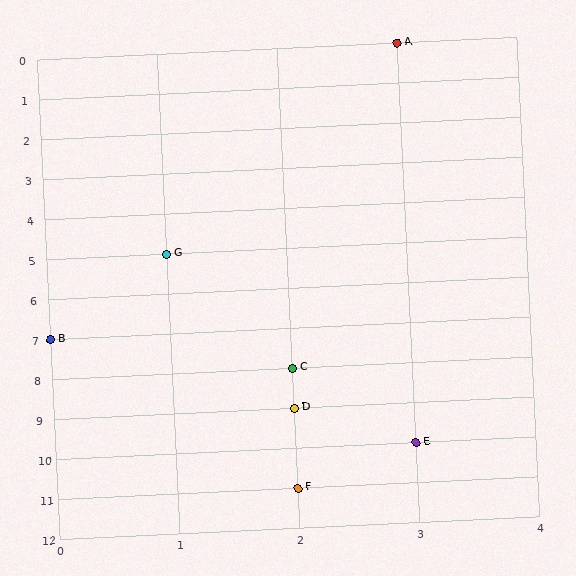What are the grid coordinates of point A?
Point A is at grid coordinates (3, 0).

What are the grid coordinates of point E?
Point E is at grid coordinates (3, 10).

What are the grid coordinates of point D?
Point D is at grid coordinates (2, 9).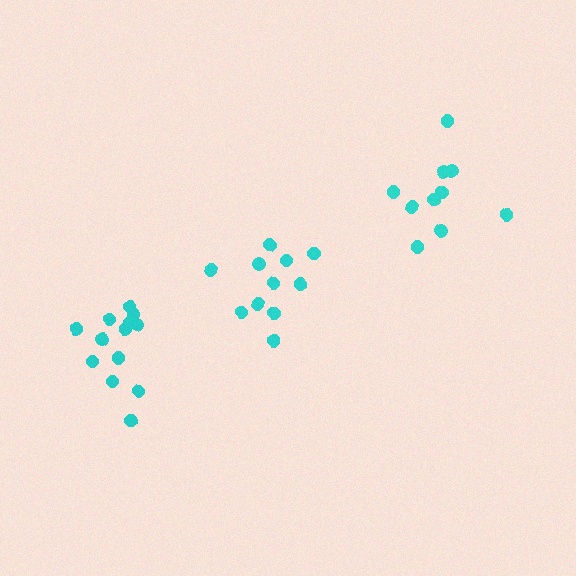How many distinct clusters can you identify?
There are 3 distinct clusters.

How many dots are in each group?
Group 1: 11 dots, Group 2: 13 dots, Group 3: 10 dots (34 total).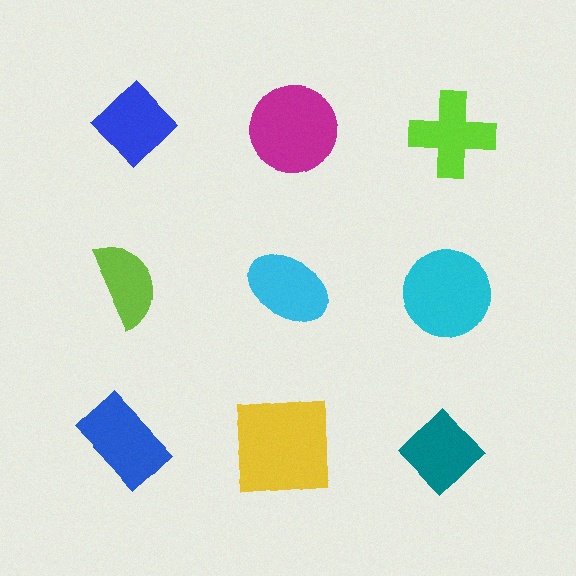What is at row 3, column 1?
A blue rectangle.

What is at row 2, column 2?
A cyan ellipse.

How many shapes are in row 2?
3 shapes.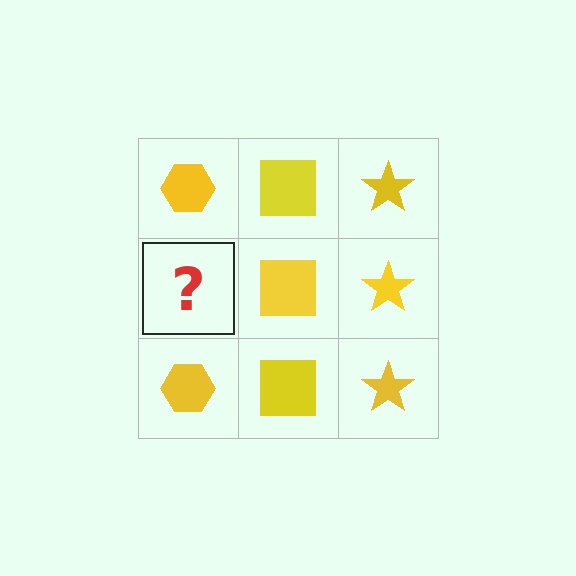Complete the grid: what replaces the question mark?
The question mark should be replaced with a yellow hexagon.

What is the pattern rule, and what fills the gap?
The rule is that each column has a consistent shape. The gap should be filled with a yellow hexagon.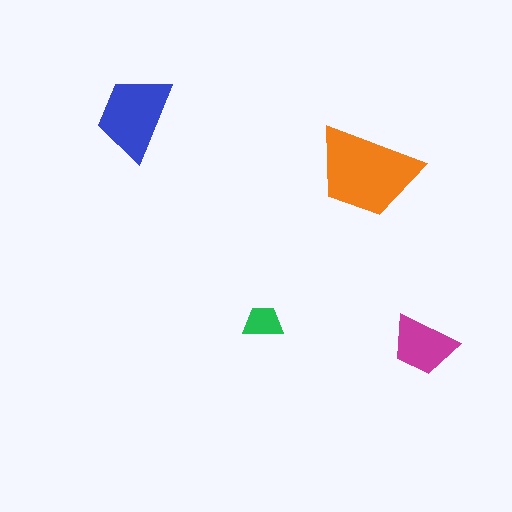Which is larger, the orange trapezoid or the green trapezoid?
The orange one.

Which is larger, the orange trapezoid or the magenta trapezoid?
The orange one.